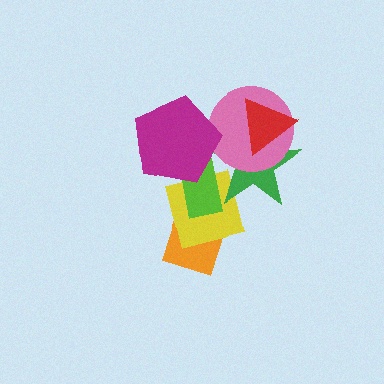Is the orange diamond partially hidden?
Yes, it is partially covered by another shape.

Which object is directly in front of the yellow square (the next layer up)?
The green star is directly in front of the yellow square.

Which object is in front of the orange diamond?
The yellow square is in front of the orange diamond.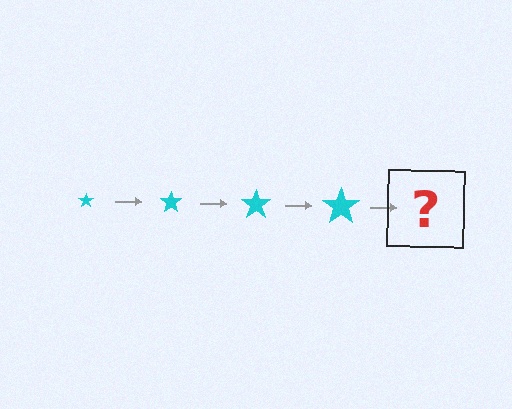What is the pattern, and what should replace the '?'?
The pattern is that the star gets progressively larger each step. The '?' should be a cyan star, larger than the previous one.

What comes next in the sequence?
The next element should be a cyan star, larger than the previous one.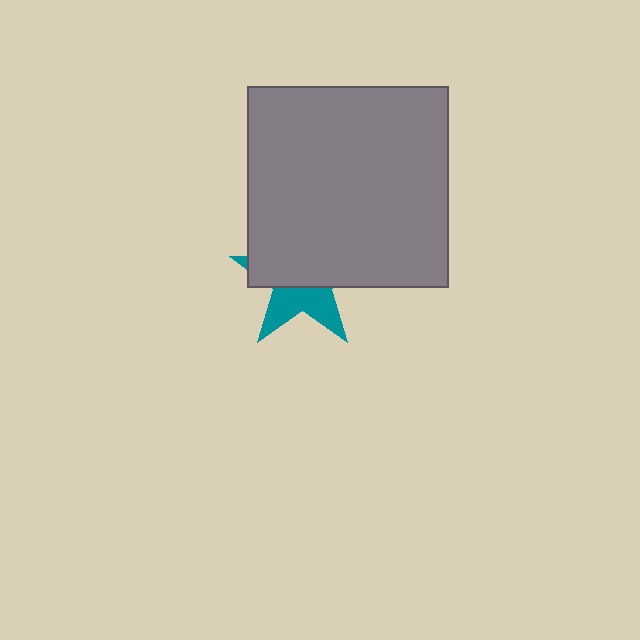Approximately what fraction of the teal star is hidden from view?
Roughly 60% of the teal star is hidden behind the gray square.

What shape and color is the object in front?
The object in front is a gray square.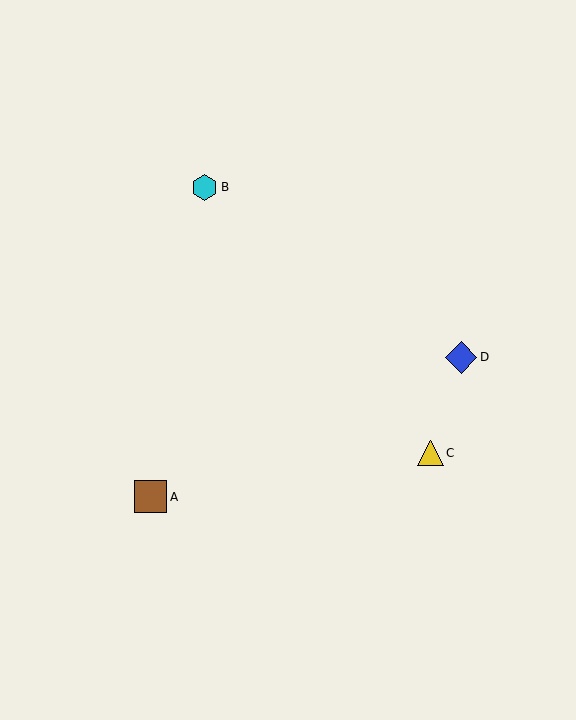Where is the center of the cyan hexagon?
The center of the cyan hexagon is at (205, 188).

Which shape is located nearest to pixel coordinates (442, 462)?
The yellow triangle (labeled C) at (430, 453) is nearest to that location.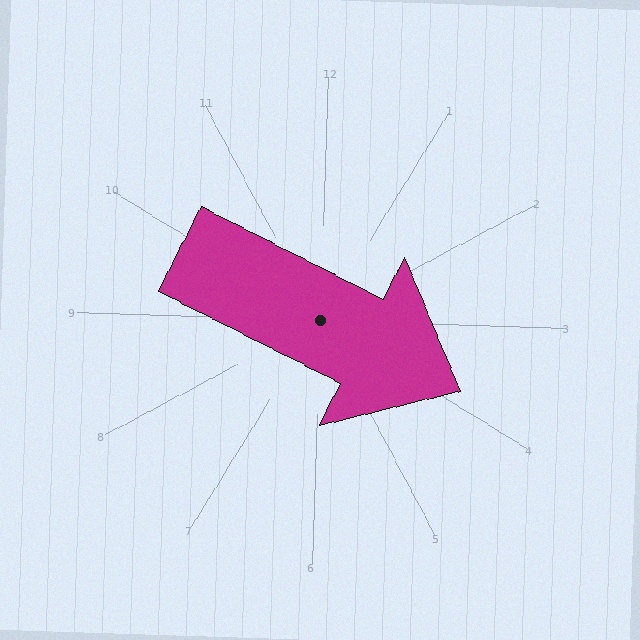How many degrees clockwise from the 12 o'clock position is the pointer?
Approximately 115 degrees.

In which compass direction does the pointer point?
Southeast.